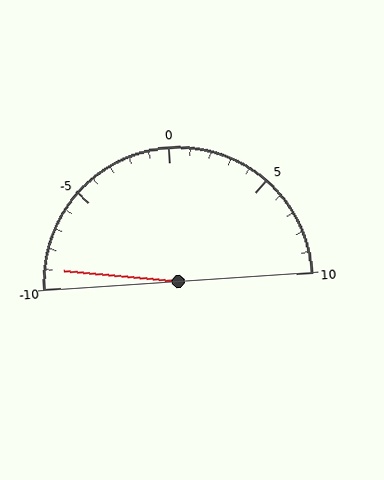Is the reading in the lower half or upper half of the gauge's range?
The reading is in the lower half of the range (-10 to 10).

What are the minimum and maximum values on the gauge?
The gauge ranges from -10 to 10.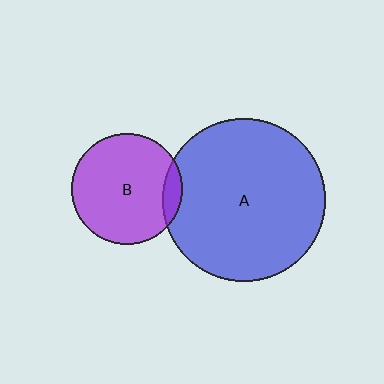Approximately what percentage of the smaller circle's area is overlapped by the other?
Approximately 10%.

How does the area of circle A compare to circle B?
Approximately 2.2 times.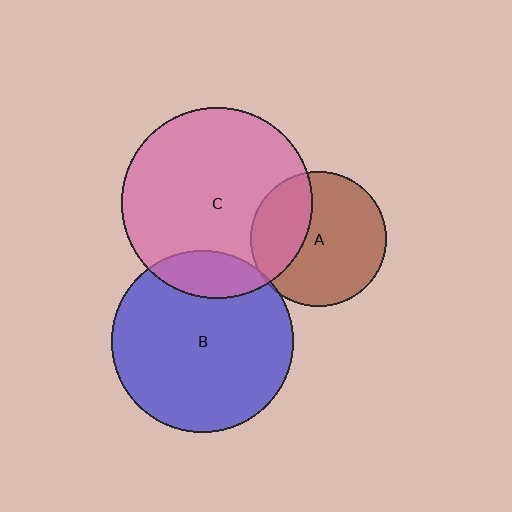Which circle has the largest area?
Circle C (pink).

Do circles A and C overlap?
Yes.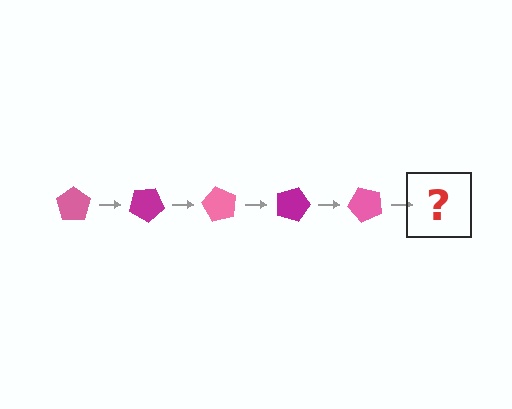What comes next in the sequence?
The next element should be a magenta pentagon, rotated 150 degrees from the start.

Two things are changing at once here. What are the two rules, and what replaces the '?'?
The two rules are that it rotates 30 degrees each step and the color cycles through pink and magenta. The '?' should be a magenta pentagon, rotated 150 degrees from the start.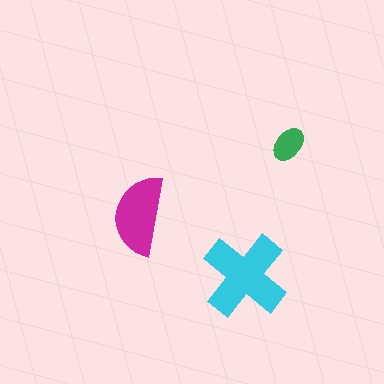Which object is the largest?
The cyan cross.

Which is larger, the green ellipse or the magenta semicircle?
The magenta semicircle.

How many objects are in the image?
There are 3 objects in the image.